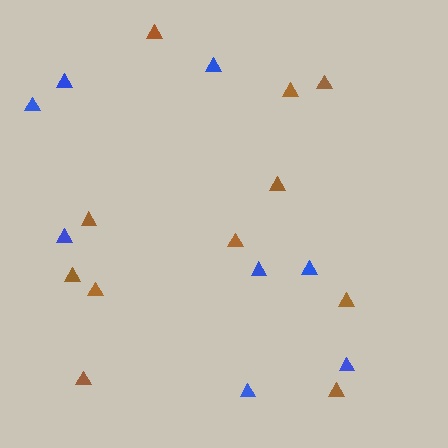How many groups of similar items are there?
There are 2 groups: one group of blue triangles (8) and one group of brown triangles (11).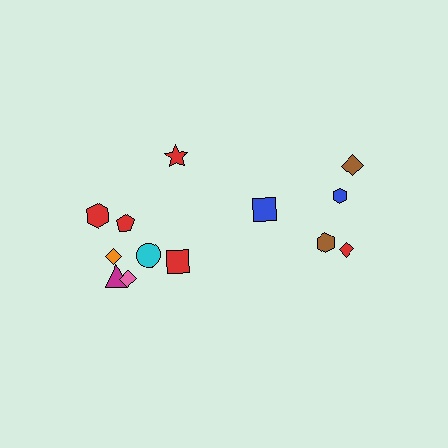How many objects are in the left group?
There are 8 objects.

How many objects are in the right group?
There are 5 objects.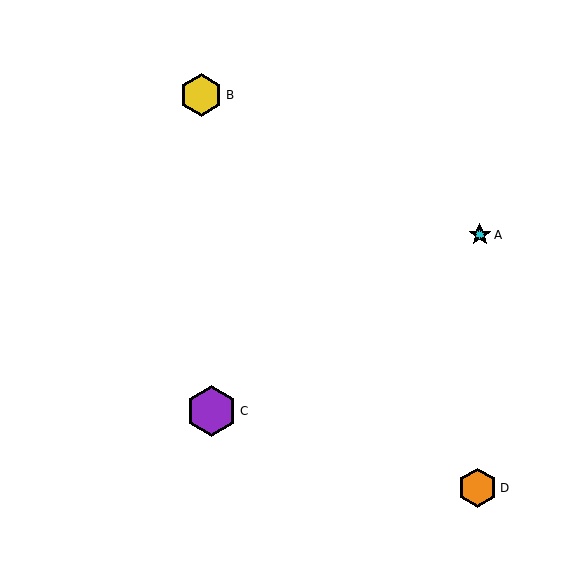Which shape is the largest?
The purple hexagon (labeled C) is the largest.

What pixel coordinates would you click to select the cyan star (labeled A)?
Click at (480, 235) to select the cyan star A.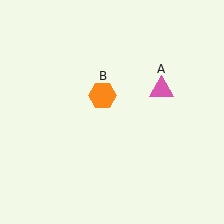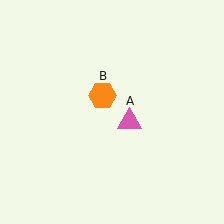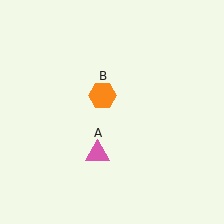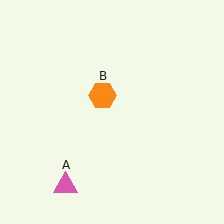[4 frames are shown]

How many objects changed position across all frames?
1 object changed position: pink triangle (object A).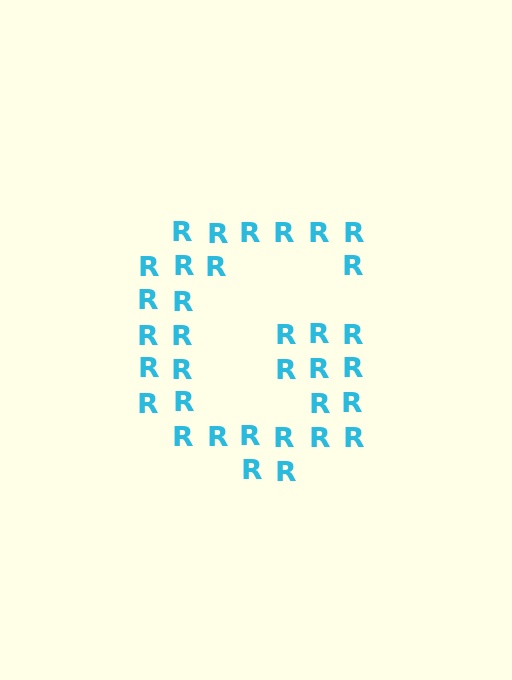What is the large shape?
The large shape is the letter G.